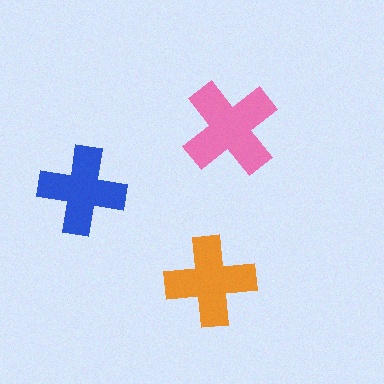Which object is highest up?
The pink cross is topmost.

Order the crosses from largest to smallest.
the pink one, the orange one, the blue one.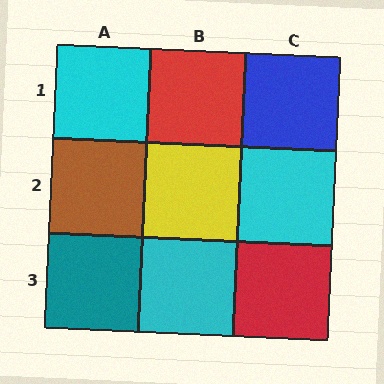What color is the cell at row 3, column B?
Cyan.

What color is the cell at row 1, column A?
Cyan.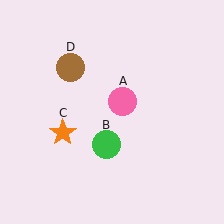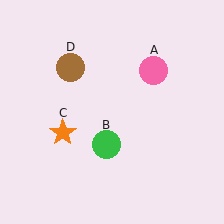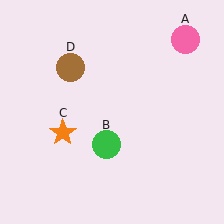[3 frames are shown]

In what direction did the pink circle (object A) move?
The pink circle (object A) moved up and to the right.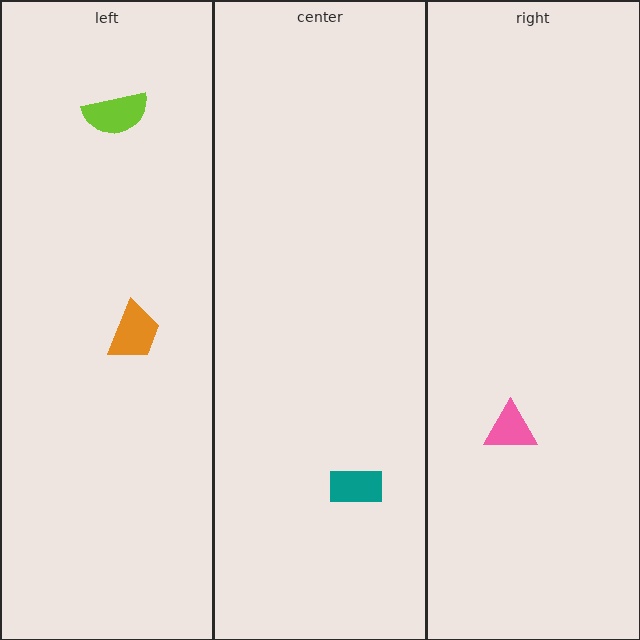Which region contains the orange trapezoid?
The left region.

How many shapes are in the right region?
1.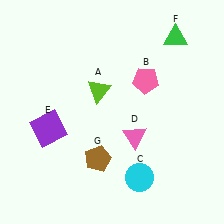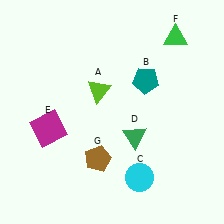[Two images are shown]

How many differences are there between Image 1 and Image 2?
There are 3 differences between the two images.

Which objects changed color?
B changed from pink to teal. D changed from pink to green. E changed from purple to magenta.